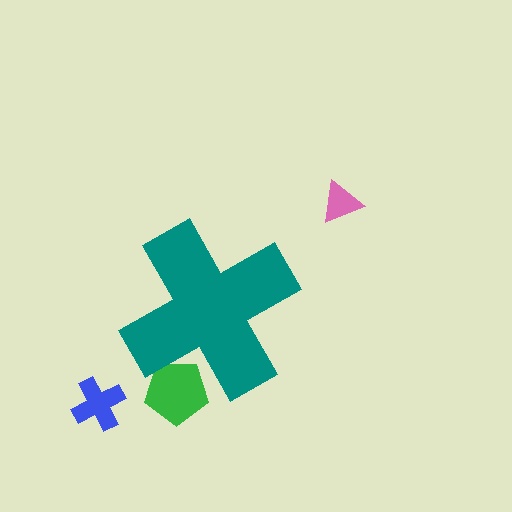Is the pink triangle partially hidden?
No, the pink triangle is fully visible.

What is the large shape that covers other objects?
A teal cross.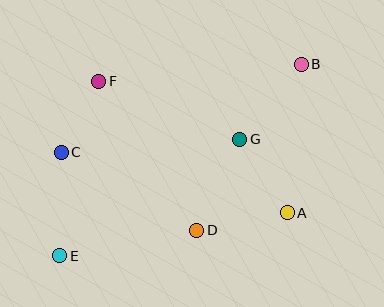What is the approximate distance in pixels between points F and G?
The distance between F and G is approximately 152 pixels.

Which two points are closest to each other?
Points C and F are closest to each other.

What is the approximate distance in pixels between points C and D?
The distance between C and D is approximately 157 pixels.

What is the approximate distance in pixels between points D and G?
The distance between D and G is approximately 101 pixels.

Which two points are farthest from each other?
Points B and E are farthest from each other.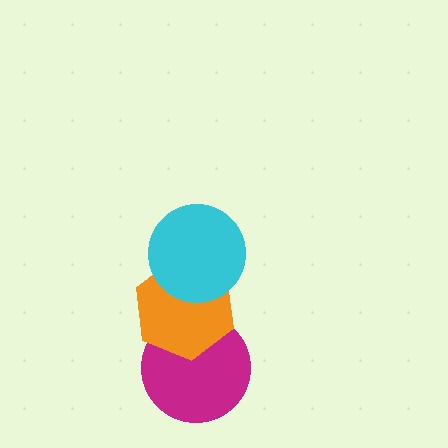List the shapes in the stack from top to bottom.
From top to bottom: the cyan circle, the orange hexagon, the magenta circle.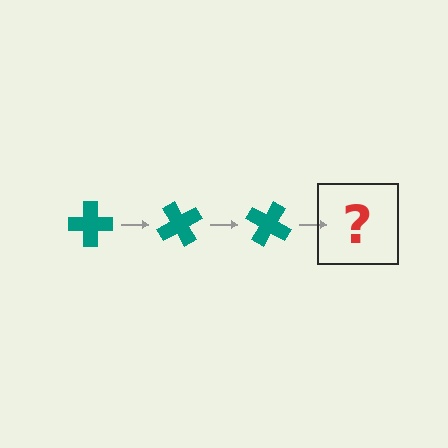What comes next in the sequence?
The next element should be a teal cross rotated 180 degrees.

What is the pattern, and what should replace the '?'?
The pattern is that the cross rotates 60 degrees each step. The '?' should be a teal cross rotated 180 degrees.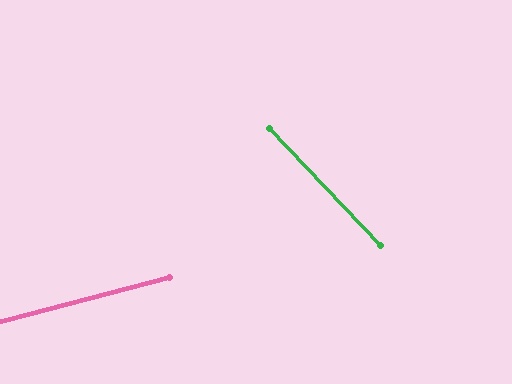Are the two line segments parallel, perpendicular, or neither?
Neither parallel nor perpendicular — they differ by about 61°.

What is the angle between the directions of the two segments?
Approximately 61 degrees.